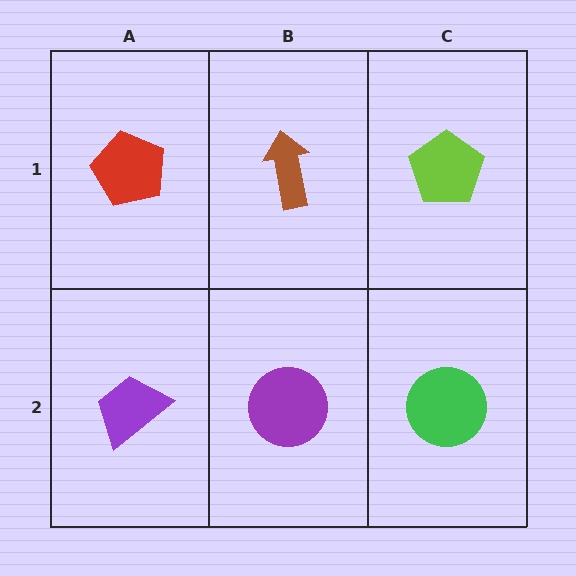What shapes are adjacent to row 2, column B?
A brown arrow (row 1, column B), a purple trapezoid (row 2, column A), a green circle (row 2, column C).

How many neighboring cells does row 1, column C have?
2.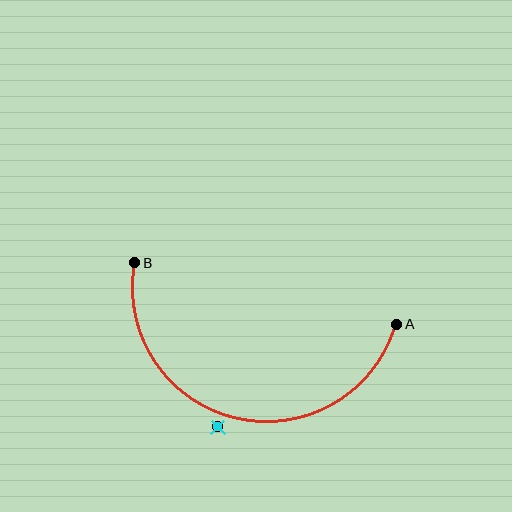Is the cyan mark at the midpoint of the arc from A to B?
No — the cyan mark does not lie on the arc at all. It sits slightly outside the curve.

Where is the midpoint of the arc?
The arc midpoint is the point on the curve farthest from the straight line joining A and B. It sits below that line.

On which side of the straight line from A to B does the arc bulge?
The arc bulges below the straight line connecting A and B.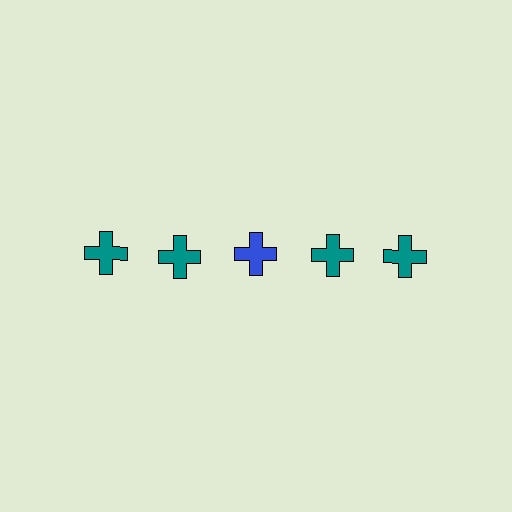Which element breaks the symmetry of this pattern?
The blue cross in the top row, center column breaks the symmetry. All other shapes are teal crosses.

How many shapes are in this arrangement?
There are 5 shapes arranged in a grid pattern.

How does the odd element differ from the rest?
It has a different color: blue instead of teal.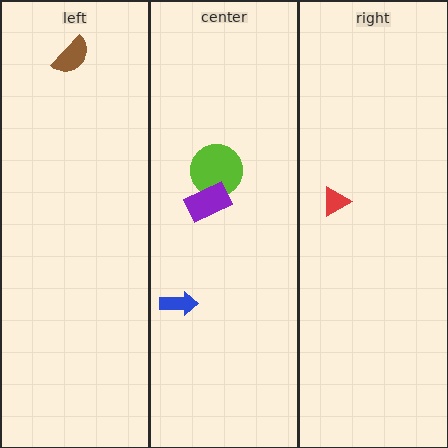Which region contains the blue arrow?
The center region.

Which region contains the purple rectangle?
The center region.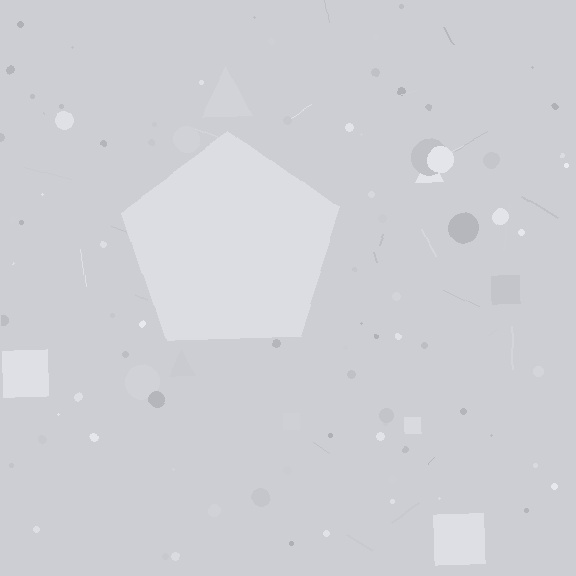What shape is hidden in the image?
A pentagon is hidden in the image.